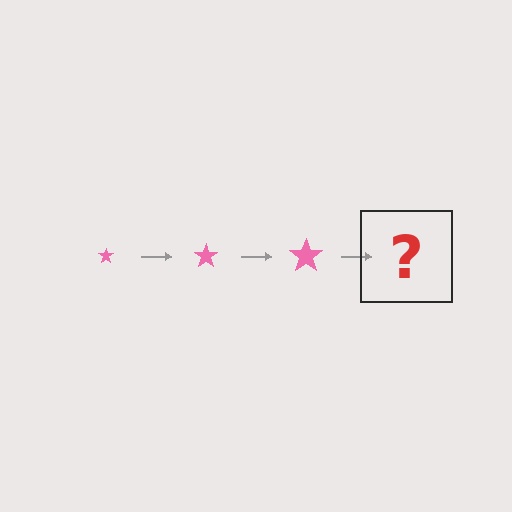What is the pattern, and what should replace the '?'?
The pattern is that the star gets progressively larger each step. The '?' should be a pink star, larger than the previous one.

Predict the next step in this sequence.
The next step is a pink star, larger than the previous one.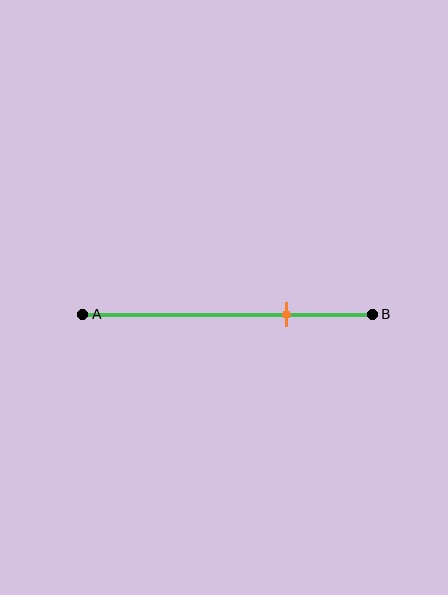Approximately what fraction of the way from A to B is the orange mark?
The orange mark is approximately 70% of the way from A to B.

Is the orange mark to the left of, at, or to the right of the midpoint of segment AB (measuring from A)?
The orange mark is to the right of the midpoint of segment AB.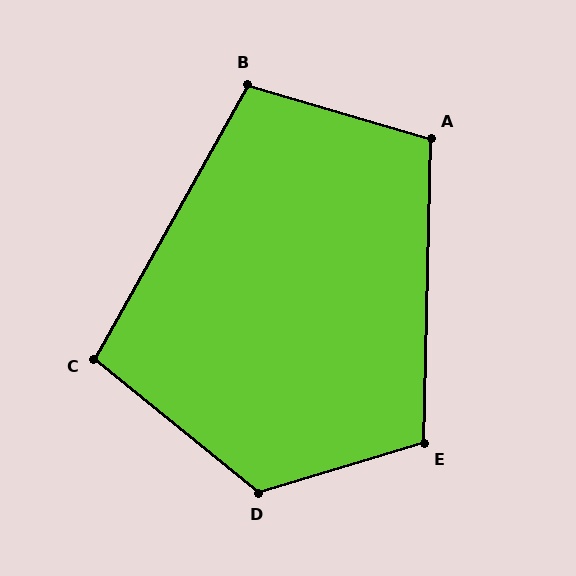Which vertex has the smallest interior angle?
C, at approximately 100 degrees.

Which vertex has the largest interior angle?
D, at approximately 124 degrees.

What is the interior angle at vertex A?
Approximately 105 degrees (obtuse).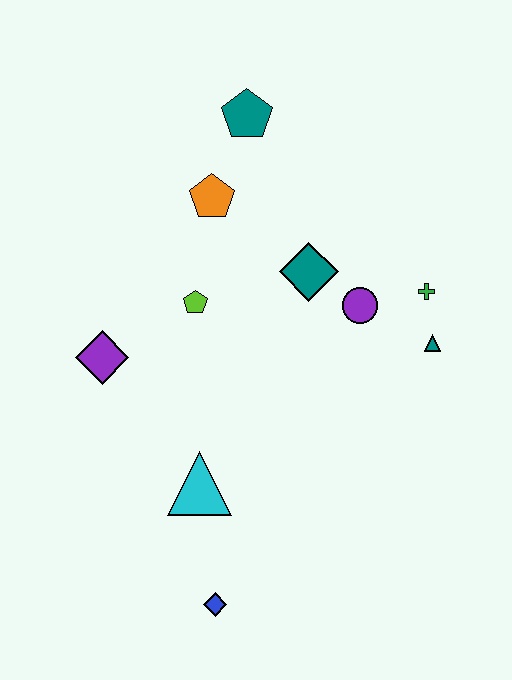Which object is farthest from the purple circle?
The blue diamond is farthest from the purple circle.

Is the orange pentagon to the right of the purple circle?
No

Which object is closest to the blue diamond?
The cyan triangle is closest to the blue diamond.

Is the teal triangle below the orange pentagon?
Yes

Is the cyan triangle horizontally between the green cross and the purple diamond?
Yes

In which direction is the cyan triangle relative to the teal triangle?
The cyan triangle is to the left of the teal triangle.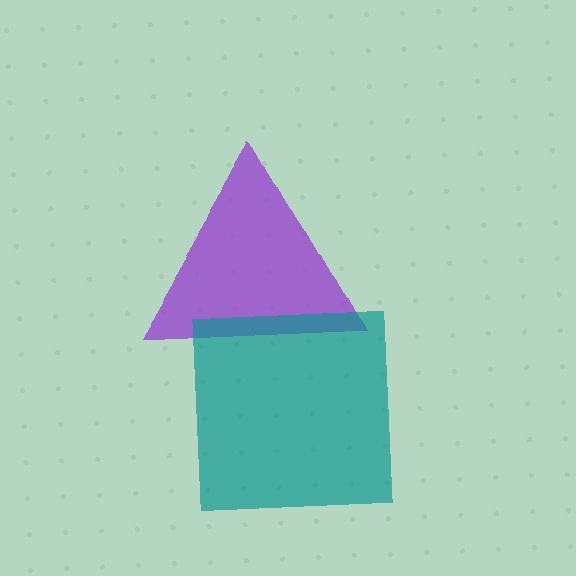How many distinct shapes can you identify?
There are 2 distinct shapes: a purple triangle, a teal square.